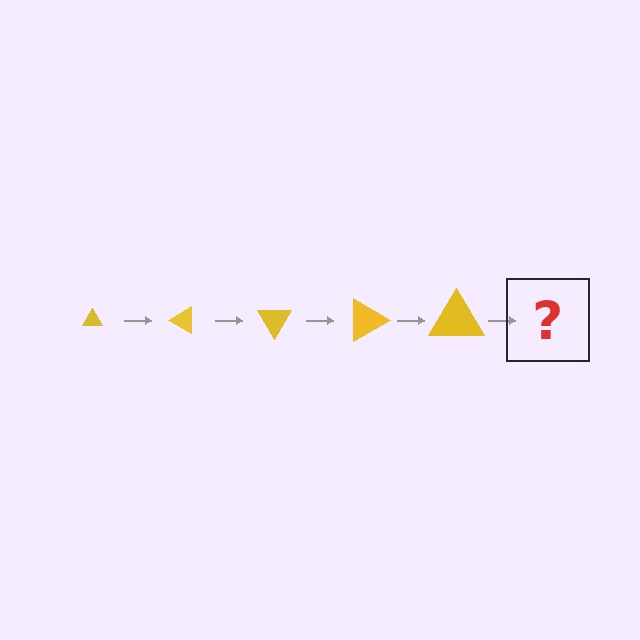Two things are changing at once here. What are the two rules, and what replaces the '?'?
The two rules are that the triangle grows larger each step and it rotates 30 degrees each step. The '?' should be a triangle, larger than the previous one and rotated 150 degrees from the start.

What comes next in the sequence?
The next element should be a triangle, larger than the previous one and rotated 150 degrees from the start.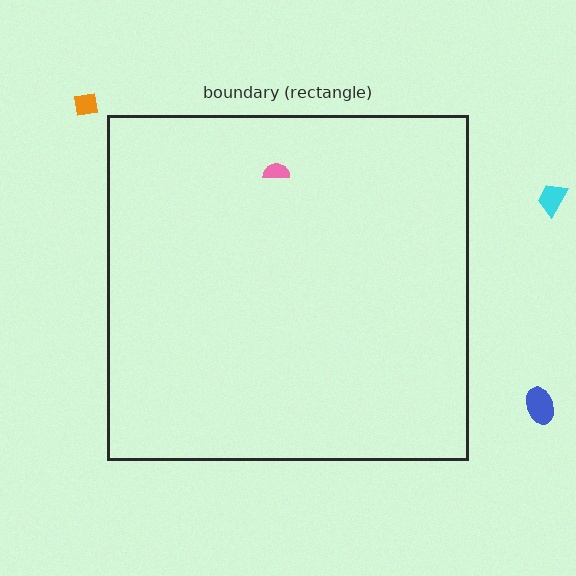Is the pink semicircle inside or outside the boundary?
Inside.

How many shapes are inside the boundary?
1 inside, 3 outside.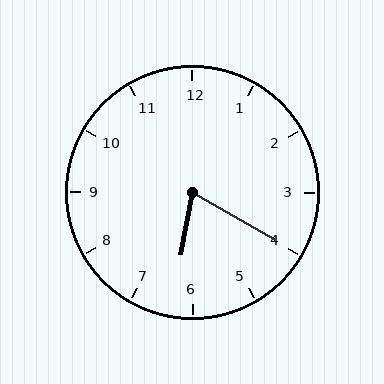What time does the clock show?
6:20.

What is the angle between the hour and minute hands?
Approximately 70 degrees.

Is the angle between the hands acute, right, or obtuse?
It is acute.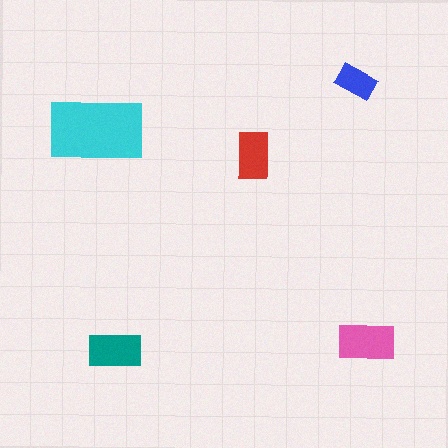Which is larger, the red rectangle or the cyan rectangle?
The cyan one.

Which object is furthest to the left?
The cyan rectangle is leftmost.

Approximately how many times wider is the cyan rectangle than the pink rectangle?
About 1.5 times wider.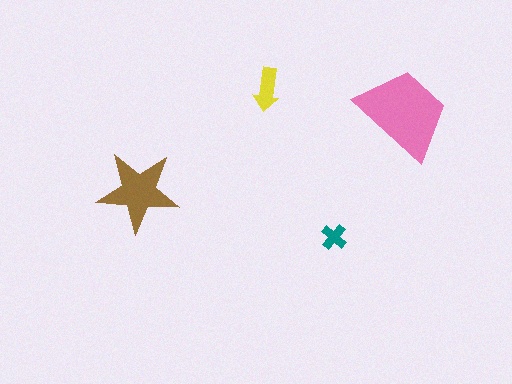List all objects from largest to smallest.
The pink trapezoid, the brown star, the yellow arrow, the teal cross.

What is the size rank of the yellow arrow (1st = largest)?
3rd.